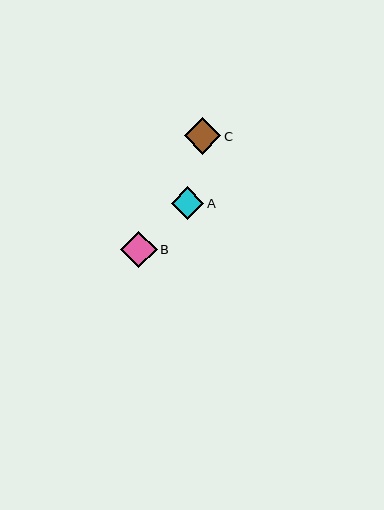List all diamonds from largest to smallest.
From largest to smallest: C, B, A.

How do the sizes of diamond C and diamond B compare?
Diamond C and diamond B are approximately the same size.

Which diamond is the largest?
Diamond C is the largest with a size of approximately 37 pixels.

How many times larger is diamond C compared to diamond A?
Diamond C is approximately 1.1 times the size of diamond A.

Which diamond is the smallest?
Diamond A is the smallest with a size of approximately 33 pixels.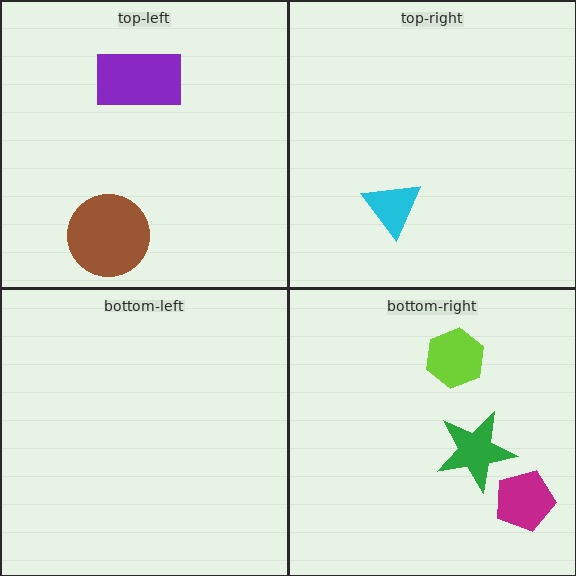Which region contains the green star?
The bottom-right region.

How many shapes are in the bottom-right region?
3.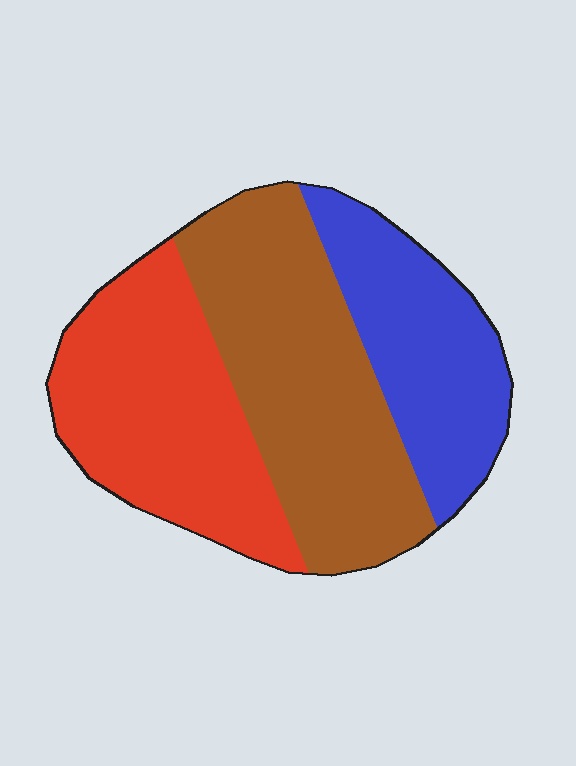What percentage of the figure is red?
Red covers 34% of the figure.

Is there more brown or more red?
Brown.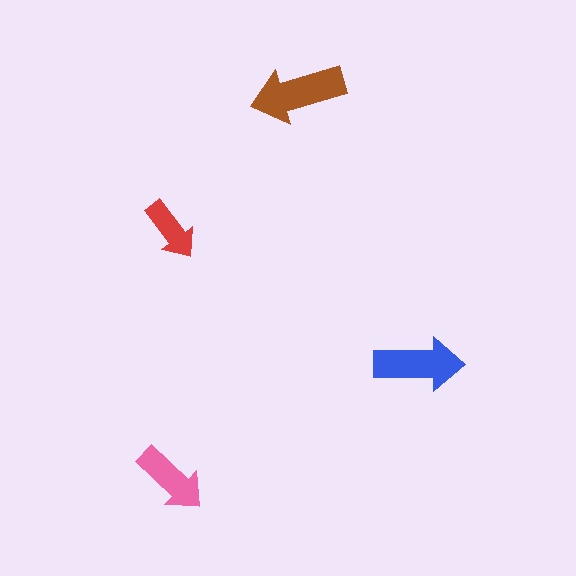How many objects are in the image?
There are 4 objects in the image.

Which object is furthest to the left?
The red arrow is leftmost.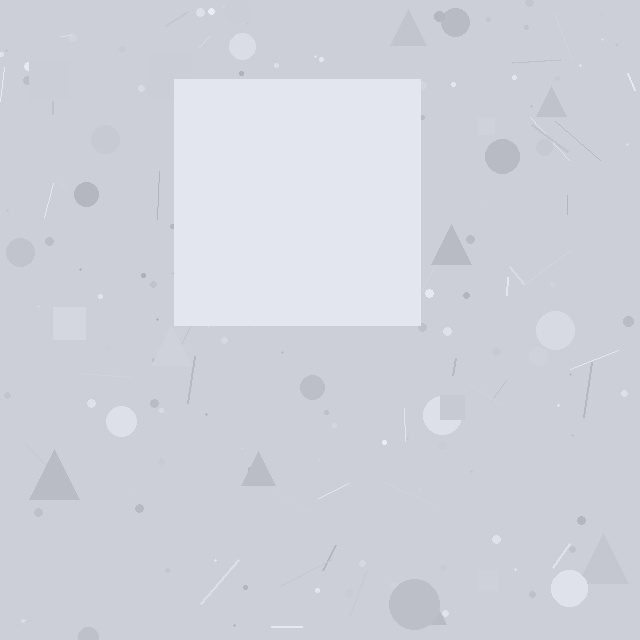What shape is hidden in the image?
A square is hidden in the image.